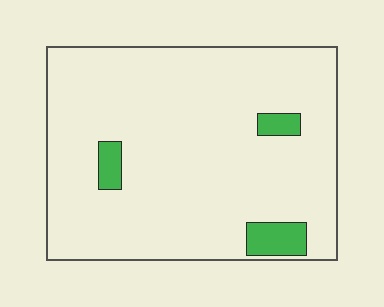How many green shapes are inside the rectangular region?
3.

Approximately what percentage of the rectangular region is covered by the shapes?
Approximately 5%.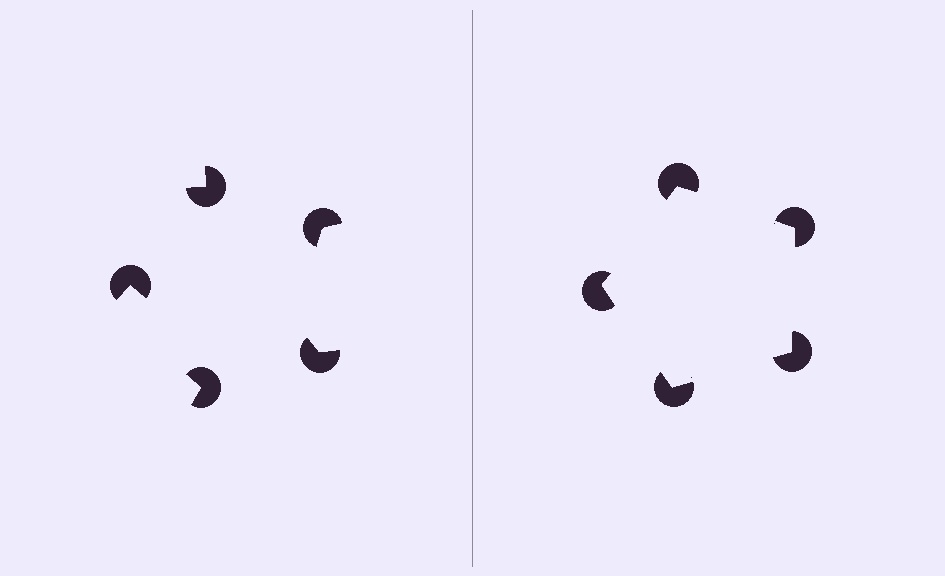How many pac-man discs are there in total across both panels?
10 — 5 on each side.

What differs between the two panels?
The pac-man discs are positioned identically on both sides; only the wedge orientations differ. On the right they align to a pentagon; on the left they are misaligned.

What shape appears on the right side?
An illusory pentagon.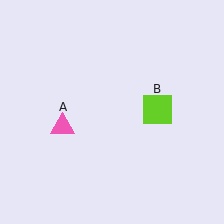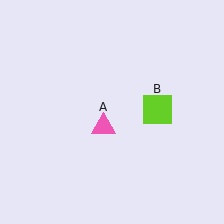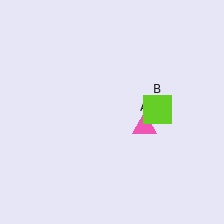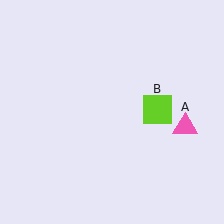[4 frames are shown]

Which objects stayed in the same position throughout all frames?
Lime square (object B) remained stationary.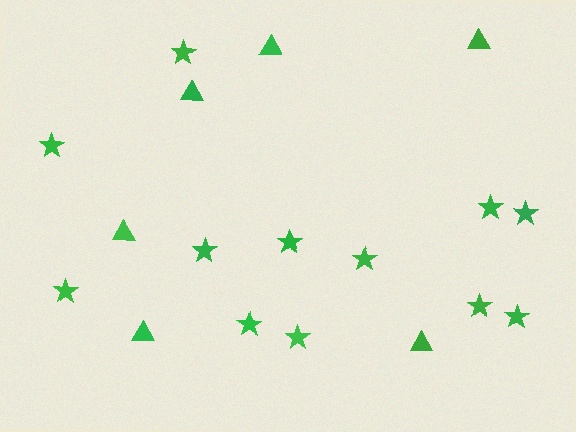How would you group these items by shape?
There are 2 groups: one group of triangles (6) and one group of stars (12).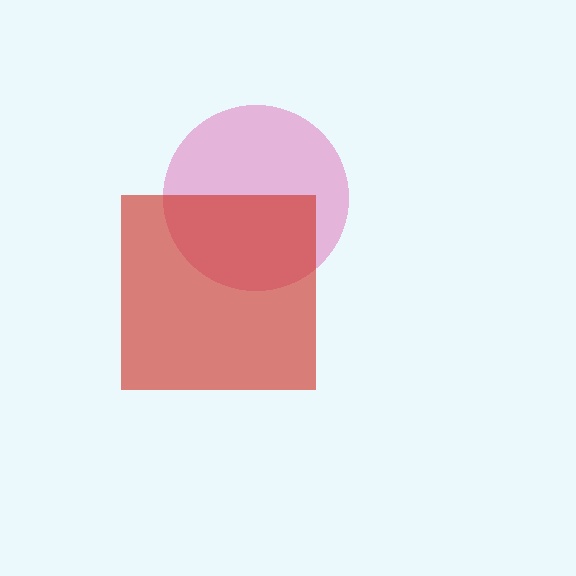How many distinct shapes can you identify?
There are 2 distinct shapes: a pink circle, a red square.